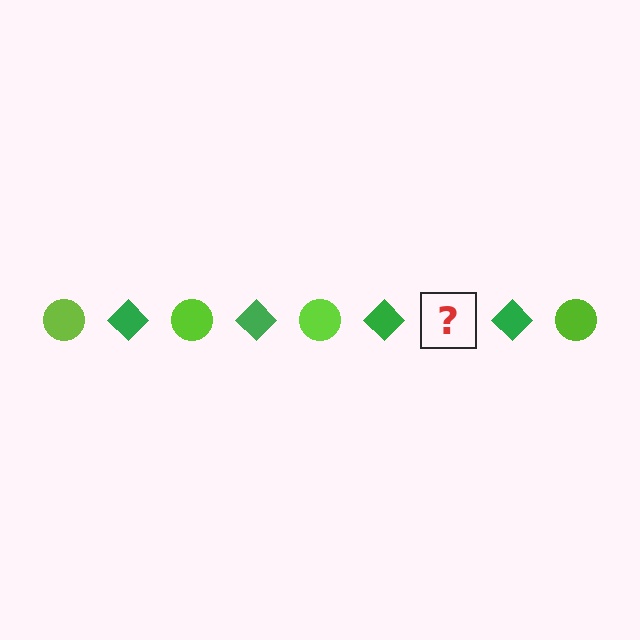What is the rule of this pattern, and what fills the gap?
The rule is that the pattern alternates between lime circle and green diamond. The gap should be filled with a lime circle.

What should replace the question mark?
The question mark should be replaced with a lime circle.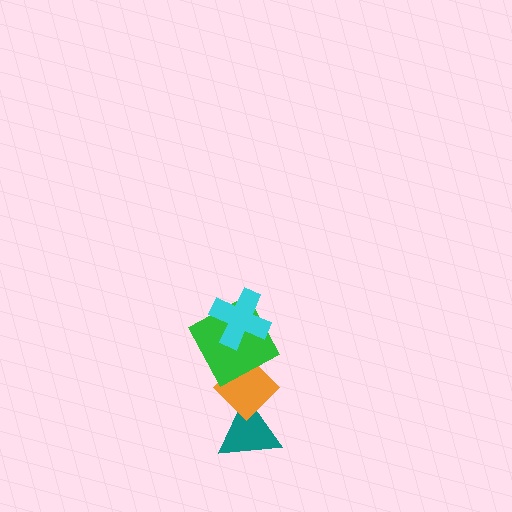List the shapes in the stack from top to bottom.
From top to bottom: the cyan cross, the green square, the orange diamond, the teal triangle.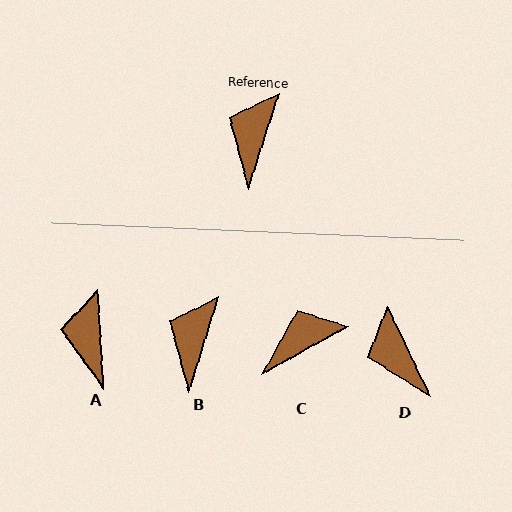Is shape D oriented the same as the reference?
No, it is off by about 43 degrees.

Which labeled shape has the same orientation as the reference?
B.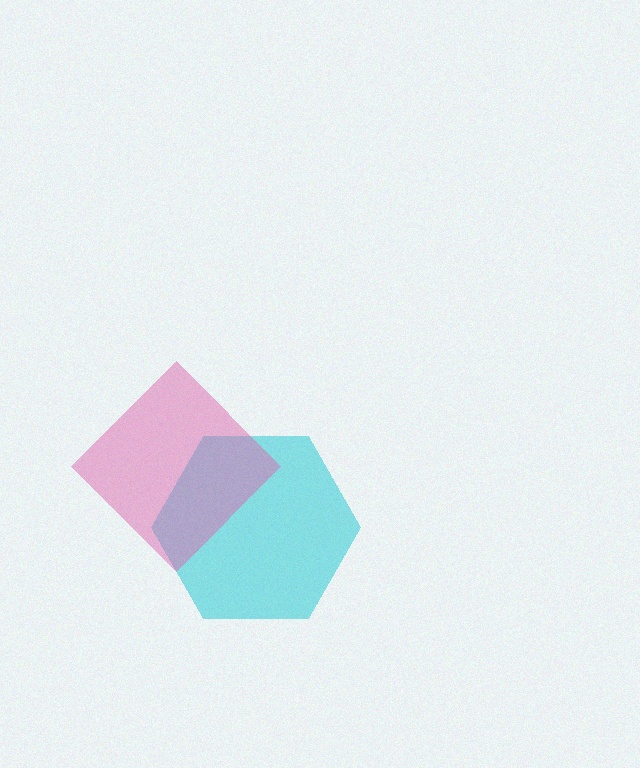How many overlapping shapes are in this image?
There are 2 overlapping shapes in the image.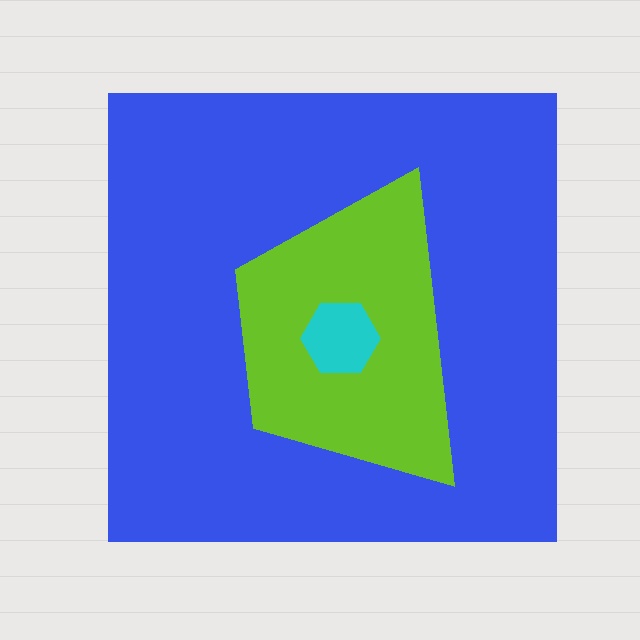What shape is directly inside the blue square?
The lime trapezoid.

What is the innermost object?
The cyan hexagon.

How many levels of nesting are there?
3.